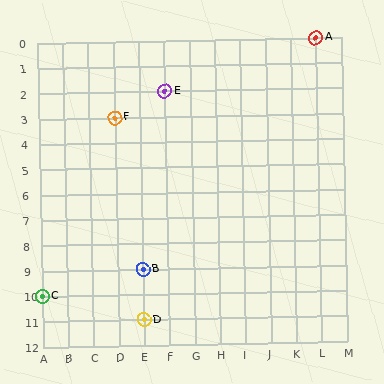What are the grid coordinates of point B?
Point B is at grid coordinates (E, 9).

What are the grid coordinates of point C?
Point C is at grid coordinates (A, 10).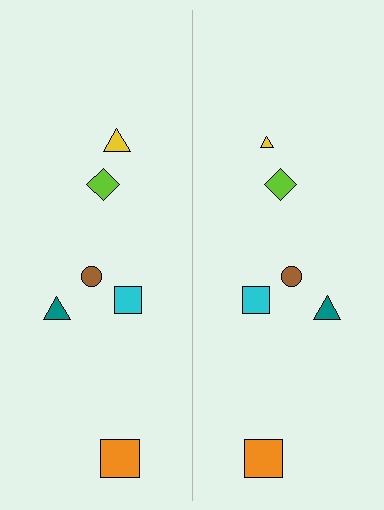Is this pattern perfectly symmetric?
No, the pattern is not perfectly symmetric. The yellow triangle on the right side has a different size than its mirror counterpart.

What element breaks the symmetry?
The yellow triangle on the right side has a different size than its mirror counterpart.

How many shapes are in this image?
There are 12 shapes in this image.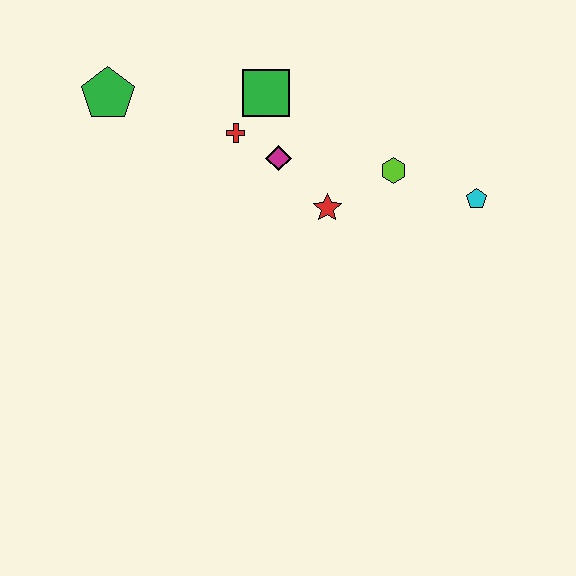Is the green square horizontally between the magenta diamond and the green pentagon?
Yes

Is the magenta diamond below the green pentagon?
Yes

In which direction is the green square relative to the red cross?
The green square is above the red cross.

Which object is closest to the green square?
The red cross is closest to the green square.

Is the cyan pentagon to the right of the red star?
Yes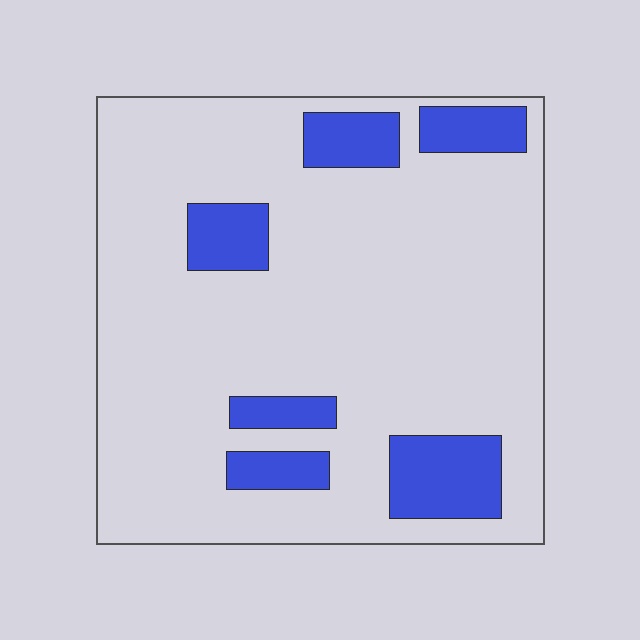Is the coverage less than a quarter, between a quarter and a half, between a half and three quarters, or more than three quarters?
Less than a quarter.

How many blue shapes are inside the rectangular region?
6.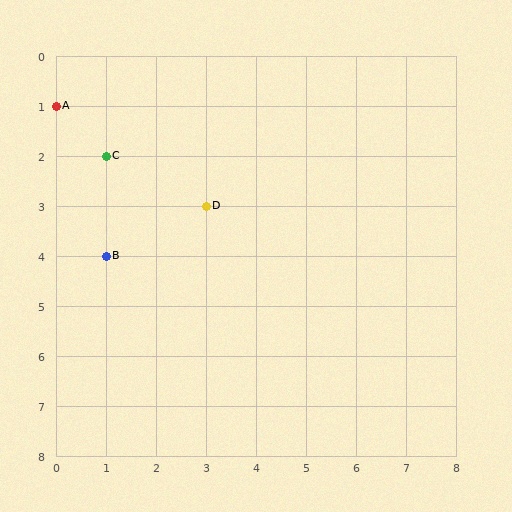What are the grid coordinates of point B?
Point B is at grid coordinates (1, 4).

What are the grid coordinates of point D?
Point D is at grid coordinates (3, 3).